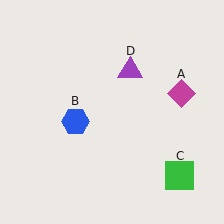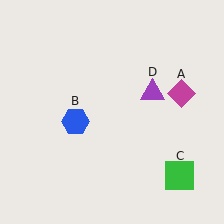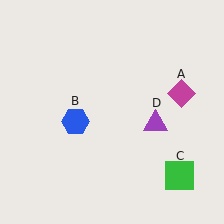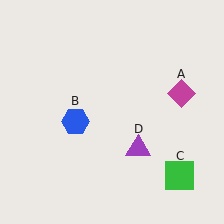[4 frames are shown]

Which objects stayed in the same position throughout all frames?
Magenta diamond (object A) and blue hexagon (object B) and green square (object C) remained stationary.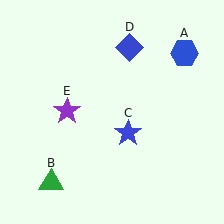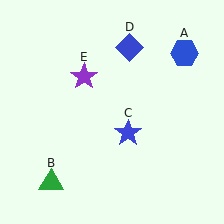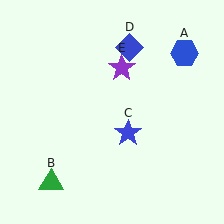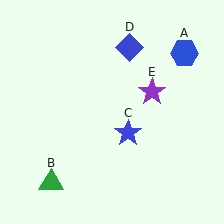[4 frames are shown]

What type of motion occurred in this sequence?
The purple star (object E) rotated clockwise around the center of the scene.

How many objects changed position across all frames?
1 object changed position: purple star (object E).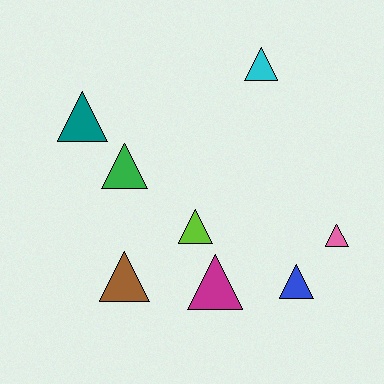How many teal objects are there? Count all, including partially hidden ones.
There is 1 teal object.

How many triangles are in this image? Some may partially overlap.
There are 8 triangles.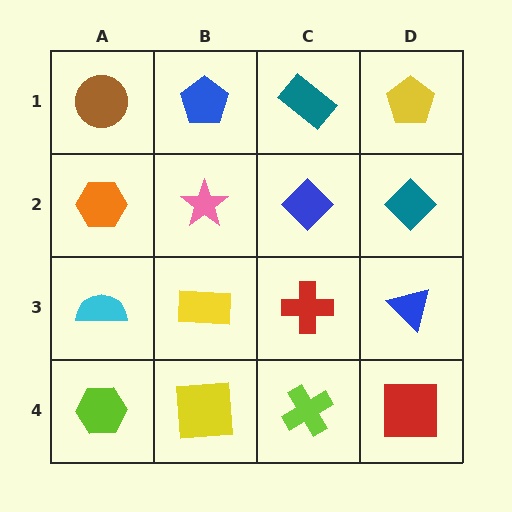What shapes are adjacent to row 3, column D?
A teal diamond (row 2, column D), a red square (row 4, column D), a red cross (row 3, column C).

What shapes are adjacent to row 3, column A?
An orange hexagon (row 2, column A), a lime hexagon (row 4, column A), a yellow rectangle (row 3, column B).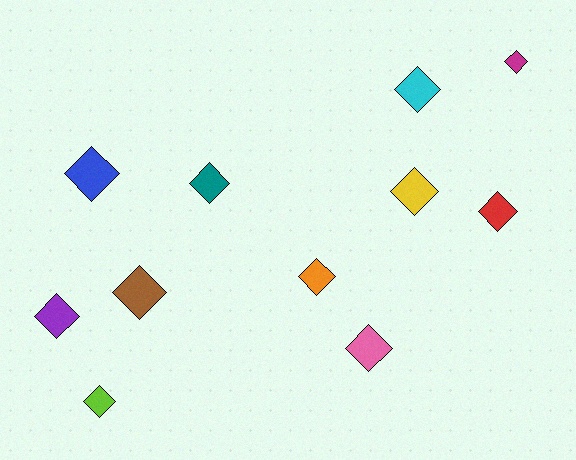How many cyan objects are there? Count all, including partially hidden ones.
There is 1 cyan object.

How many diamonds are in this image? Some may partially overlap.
There are 11 diamonds.